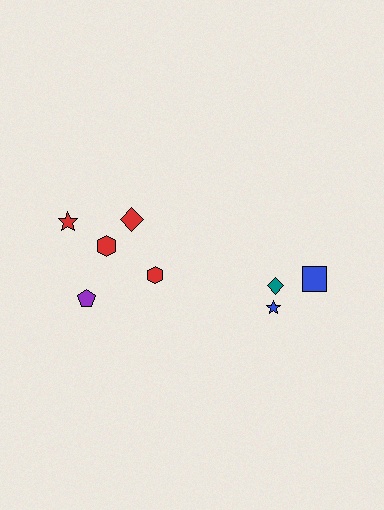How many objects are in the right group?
There are 3 objects.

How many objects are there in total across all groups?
There are 8 objects.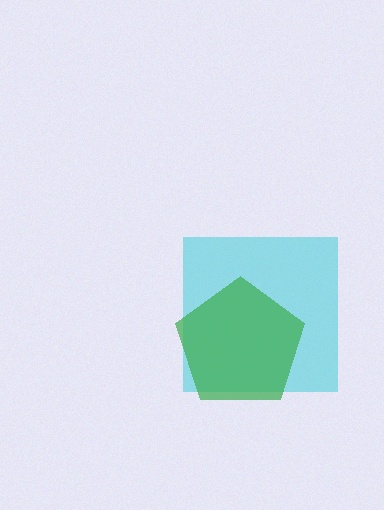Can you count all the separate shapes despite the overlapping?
Yes, there are 2 separate shapes.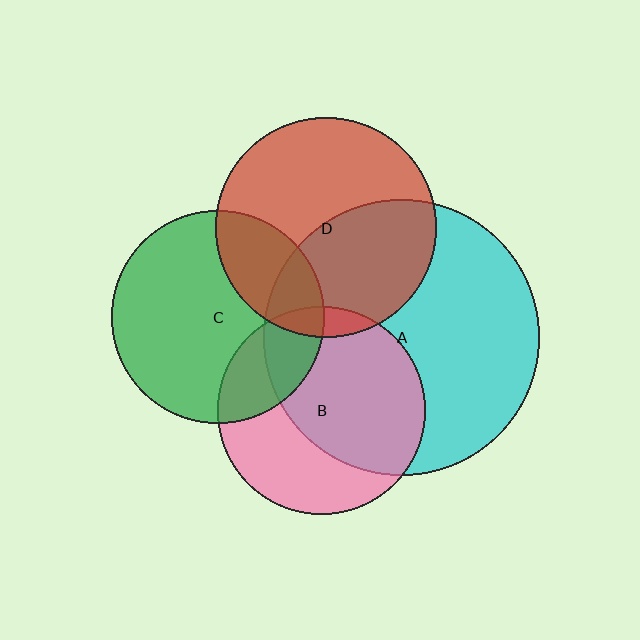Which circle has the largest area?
Circle A (cyan).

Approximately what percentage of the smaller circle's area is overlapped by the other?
Approximately 25%.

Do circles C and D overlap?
Yes.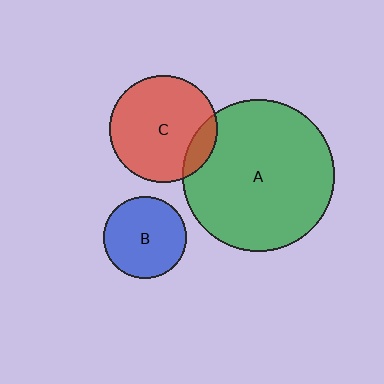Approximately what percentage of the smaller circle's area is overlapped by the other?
Approximately 15%.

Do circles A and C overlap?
Yes.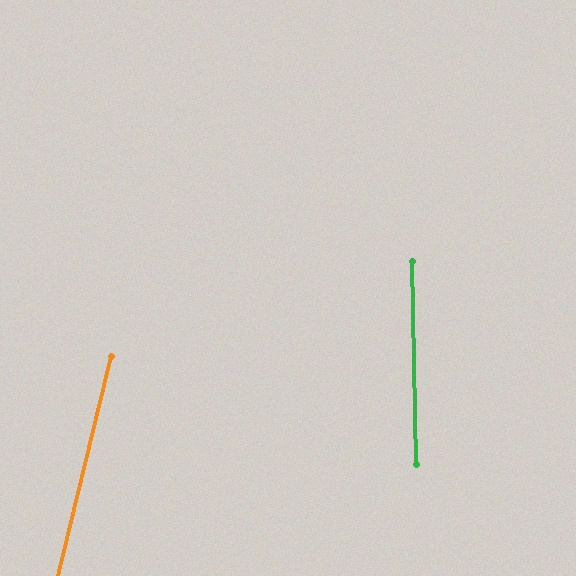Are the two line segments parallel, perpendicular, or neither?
Neither parallel nor perpendicular — they differ by about 15°.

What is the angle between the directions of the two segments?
Approximately 15 degrees.